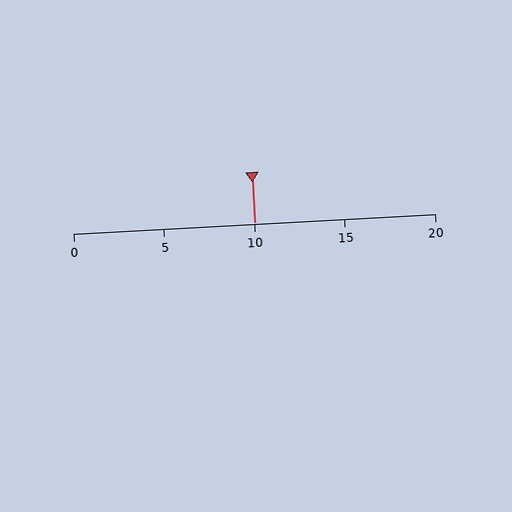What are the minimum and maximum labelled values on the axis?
The axis runs from 0 to 20.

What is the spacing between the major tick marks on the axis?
The major ticks are spaced 5 apart.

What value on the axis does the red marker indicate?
The marker indicates approximately 10.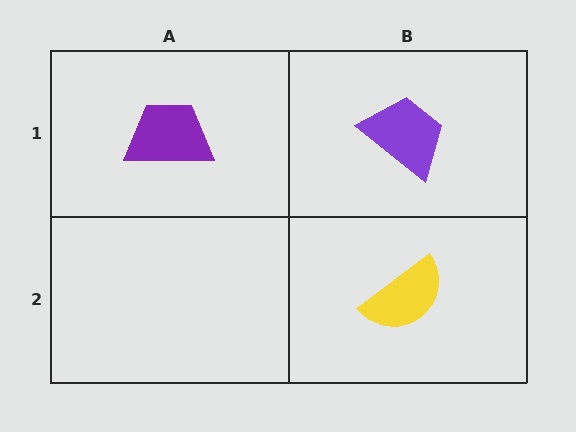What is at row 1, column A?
A purple trapezoid.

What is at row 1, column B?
A purple trapezoid.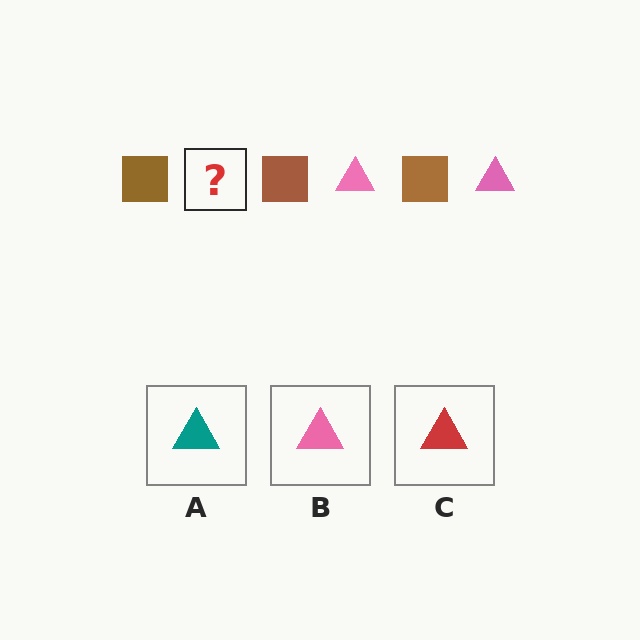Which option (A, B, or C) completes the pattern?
B.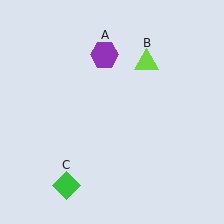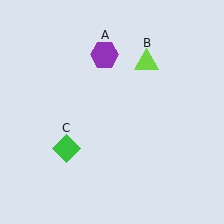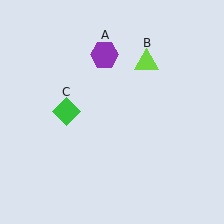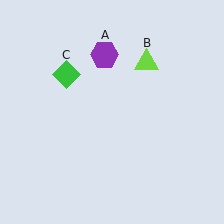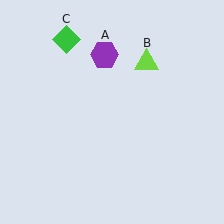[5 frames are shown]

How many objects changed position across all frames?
1 object changed position: green diamond (object C).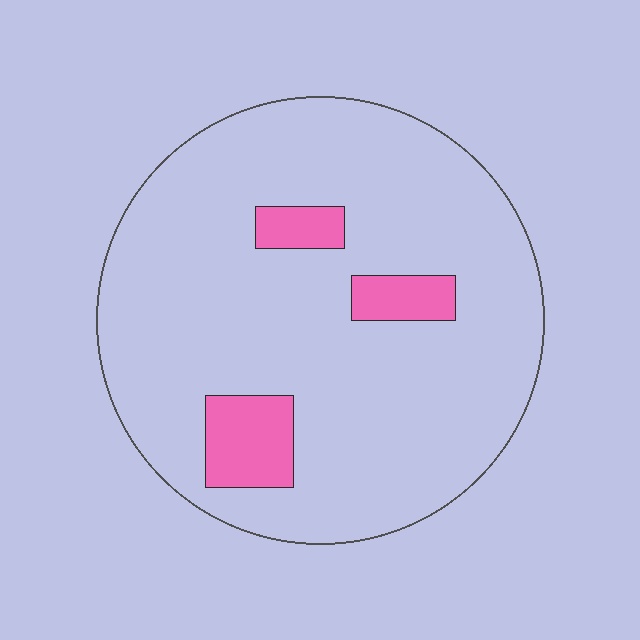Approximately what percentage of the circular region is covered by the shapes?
Approximately 10%.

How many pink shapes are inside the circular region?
3.